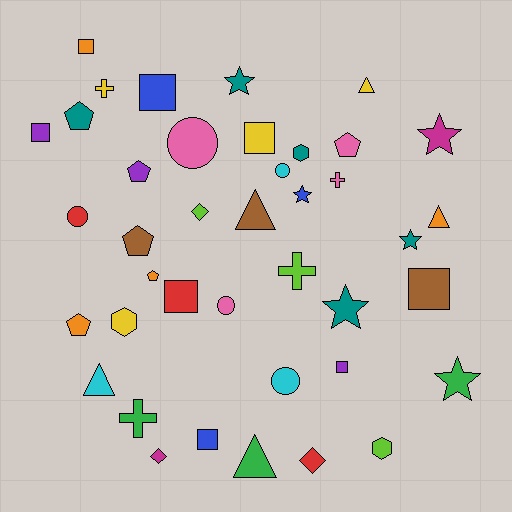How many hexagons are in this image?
There are 3 hexagons.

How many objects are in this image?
There are 40 objects.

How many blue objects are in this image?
There are 3 blue objects.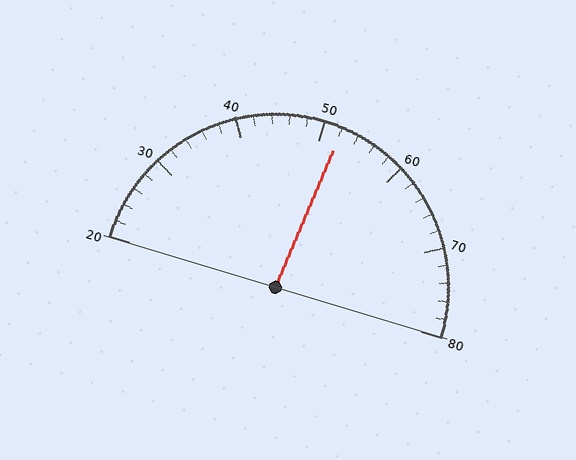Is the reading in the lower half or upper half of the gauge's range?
The reading is in the upper half of the range (20 to 80).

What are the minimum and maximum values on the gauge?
The gauge ranges from 20 to 80.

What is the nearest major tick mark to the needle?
The nearest major tick mark is 50.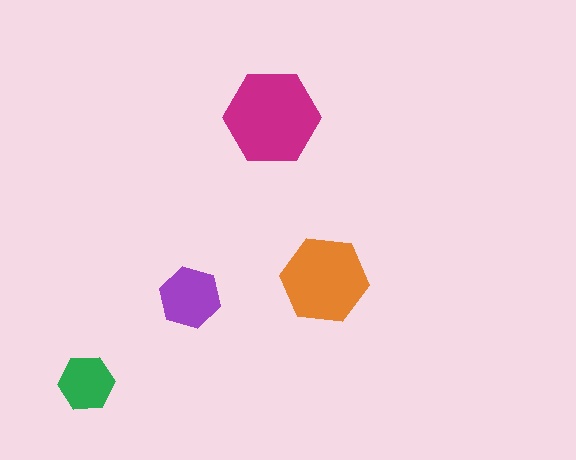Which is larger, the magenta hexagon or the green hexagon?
The magenta one.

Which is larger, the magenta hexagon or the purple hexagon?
The magenta one.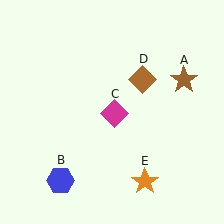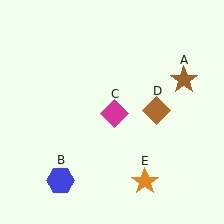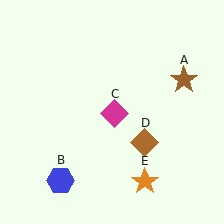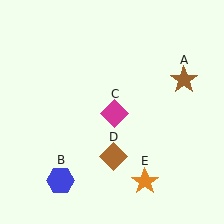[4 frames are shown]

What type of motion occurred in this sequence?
The brown diamond (object D) rotated clockwise around the center of the scene.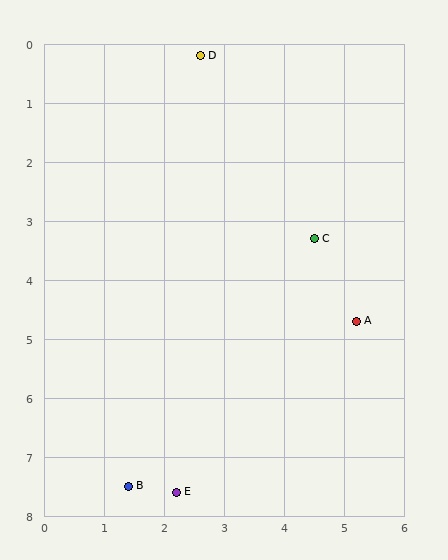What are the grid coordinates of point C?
Point C is at approximately (4.5, 3.3).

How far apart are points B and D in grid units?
Points B and D are about 7.4 grid units apart.